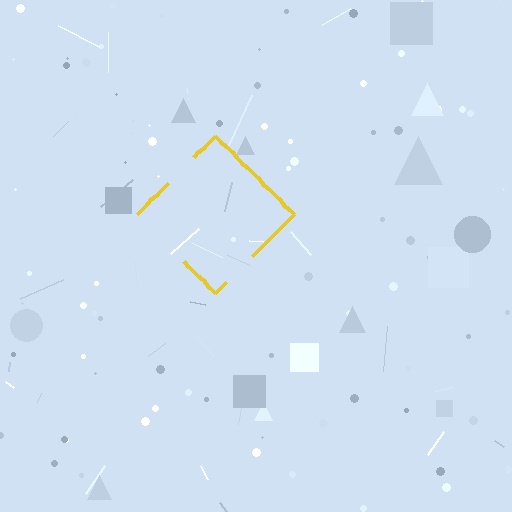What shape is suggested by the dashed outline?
The dashed outline suggests a diamond.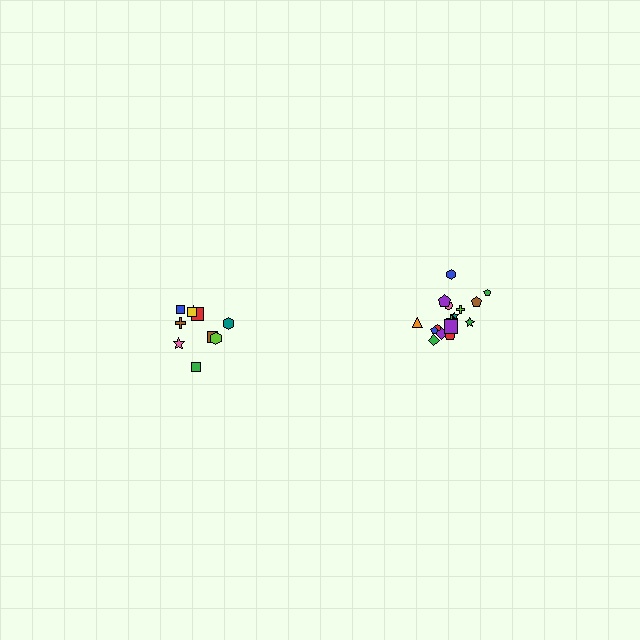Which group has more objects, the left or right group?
The right group.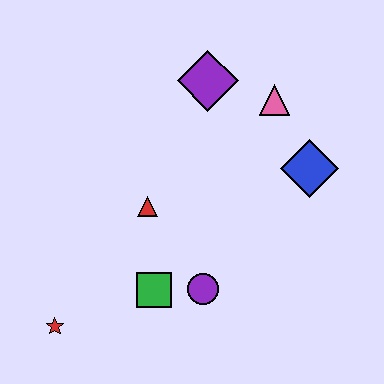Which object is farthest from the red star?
The pink triangle is farthest from the red star.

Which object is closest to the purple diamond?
The pink triangle is closest to the purple diamond.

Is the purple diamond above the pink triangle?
Yes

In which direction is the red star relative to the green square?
The red star is to the left of the green square.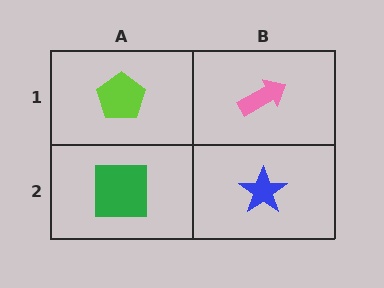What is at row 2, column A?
A green square.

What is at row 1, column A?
A lime pentagon.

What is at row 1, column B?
A pink arrow.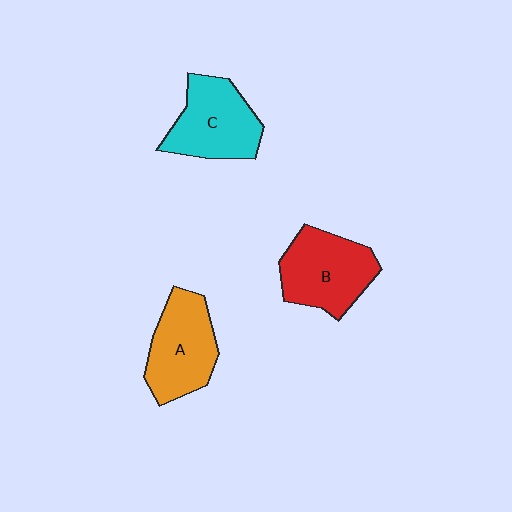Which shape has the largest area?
Shape B (red).